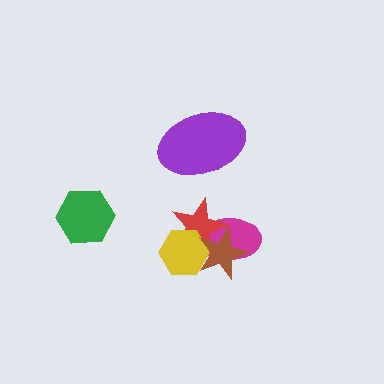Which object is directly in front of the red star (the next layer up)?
The yellow hexagon is directly in front of the red star.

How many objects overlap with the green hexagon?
0 objects overlap with the green hexagon.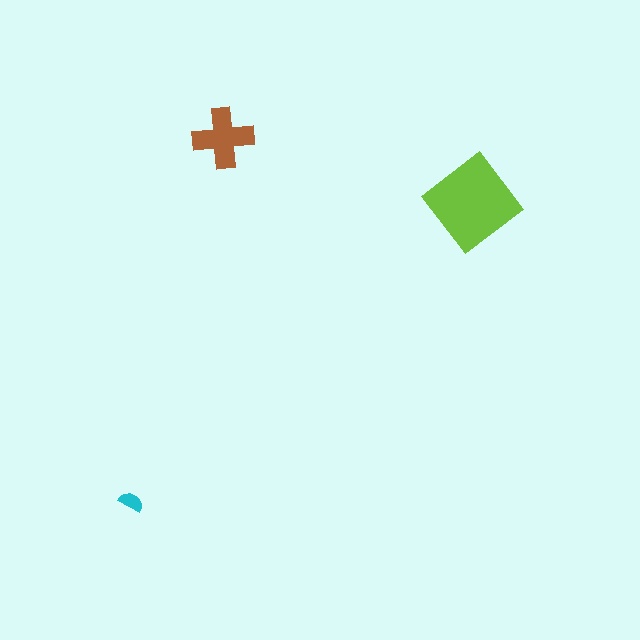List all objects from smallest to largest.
The cyan semicircle, the brown cross, the lime diamond.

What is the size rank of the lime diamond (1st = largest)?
1st.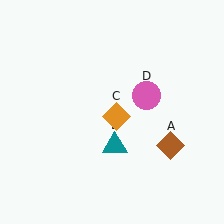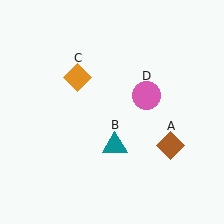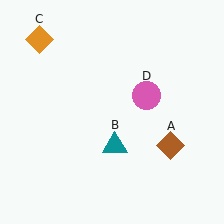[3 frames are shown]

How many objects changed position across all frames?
1 object changed position: orange diamond (object C).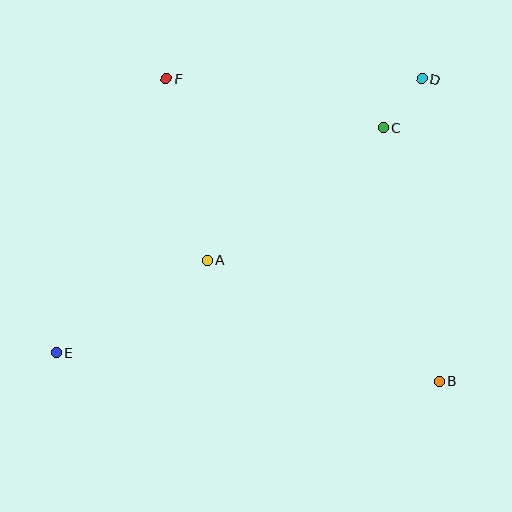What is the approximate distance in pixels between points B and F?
The distance between B and F is approximately 407 pixels.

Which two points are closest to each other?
Points C and D are closest to each other.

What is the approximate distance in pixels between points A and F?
The distance between A and F is approximately 186 pixels.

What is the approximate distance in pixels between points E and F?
The distance between E and F is approximately 296 pixels.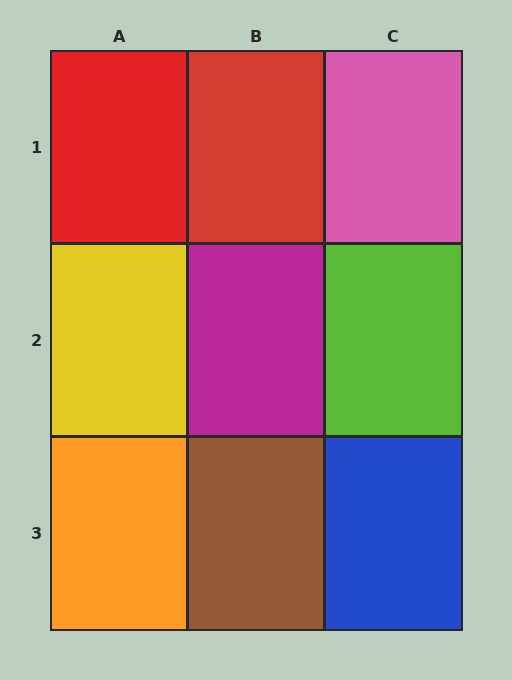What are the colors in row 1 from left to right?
Red, red, pink.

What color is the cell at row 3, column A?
Orange.